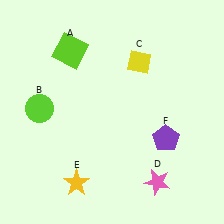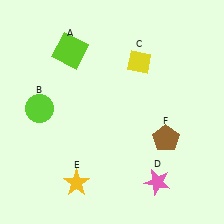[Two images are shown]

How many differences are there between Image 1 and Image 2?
There is 1 difference between the two images.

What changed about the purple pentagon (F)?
In Image 1, F is purple. In Image 2, it changed to brown.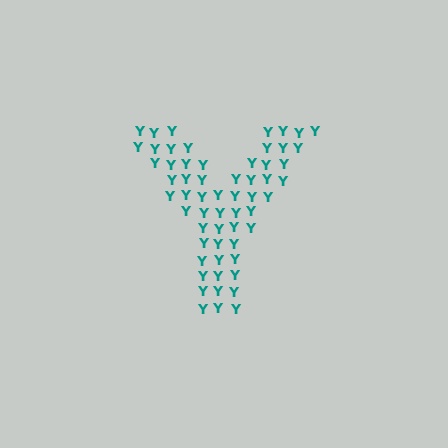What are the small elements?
The small elements are letter Y's.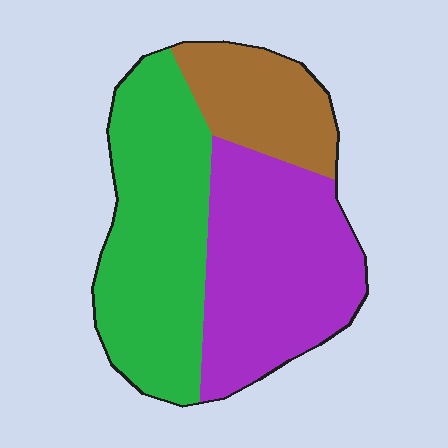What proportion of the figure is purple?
Purple covers 40% of the figure.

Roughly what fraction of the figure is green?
Green takes up about two fifths (2/5) of the figure.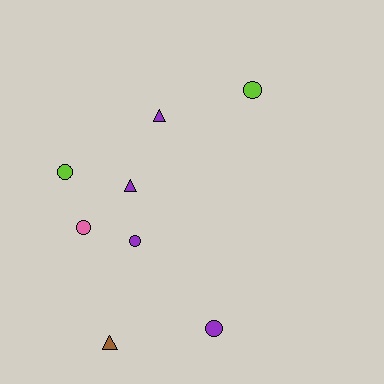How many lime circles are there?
There are 2 lime circles.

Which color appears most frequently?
Purple, with 4 objects.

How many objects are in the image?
There are 8 objects.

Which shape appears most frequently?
Circle, with 5 objects.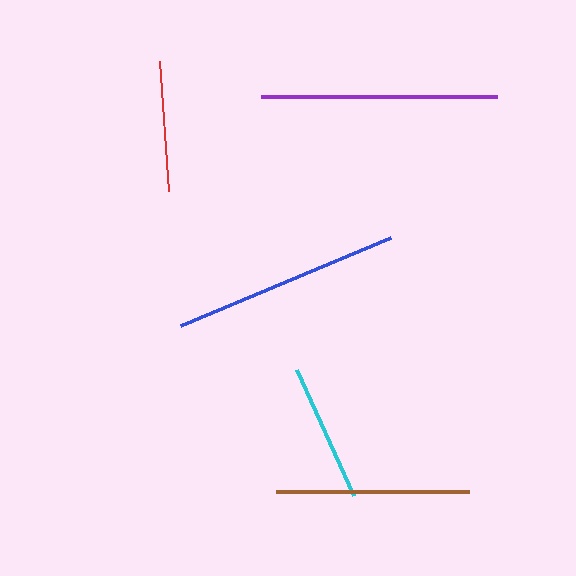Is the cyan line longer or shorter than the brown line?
The brown line is longer than the cyan line.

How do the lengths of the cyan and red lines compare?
The cyan and red lines are approximately the same length.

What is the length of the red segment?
The red segment is approximately 130 pixels long.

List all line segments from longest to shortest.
From longest to shortest: purple, blue, brown, cyan, red.